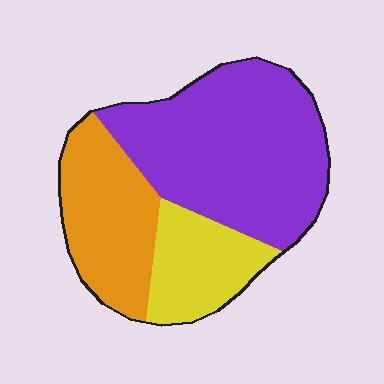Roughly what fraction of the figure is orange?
Orange takes up between a quarter and a half of the figure.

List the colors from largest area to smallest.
From largest to smallest: purple, orange, yellow.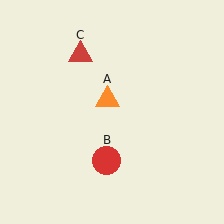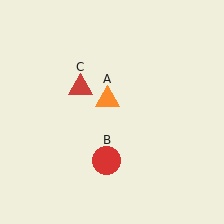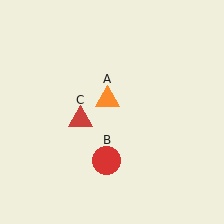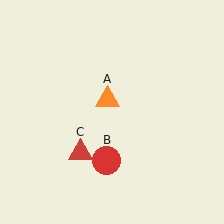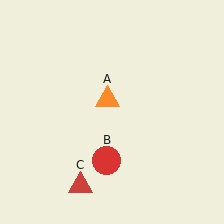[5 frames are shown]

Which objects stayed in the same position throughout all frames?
Orange triangle (object A) and red circle (object B) remained stationary.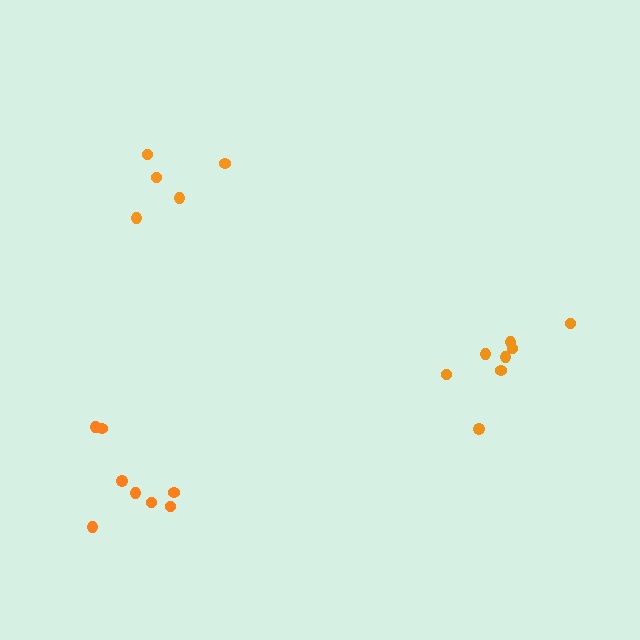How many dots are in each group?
Group 1: 8 dots, Group 2: 8 dots, Group 3: 5 dots (21 total).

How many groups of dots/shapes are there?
There are 3 groups.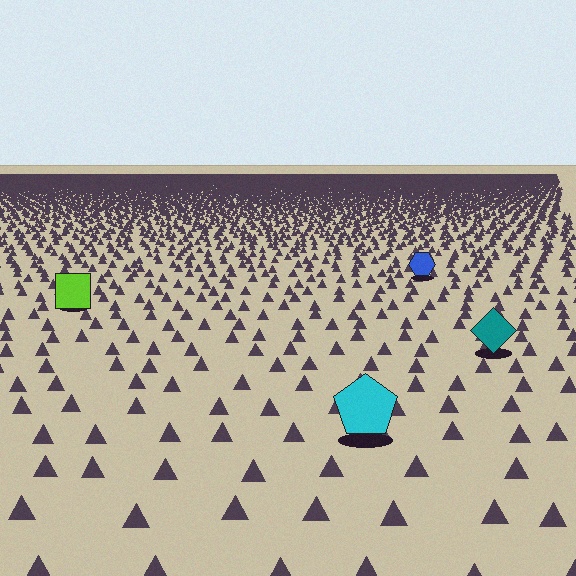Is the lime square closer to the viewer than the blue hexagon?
Yes. The lime square is closer — you can tell from the texture gradient: the ground texture is coarser near it.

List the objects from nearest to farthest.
From nearest to farthest: the cyan pentagon, the teal diamond, the lime square, the blue hexagon.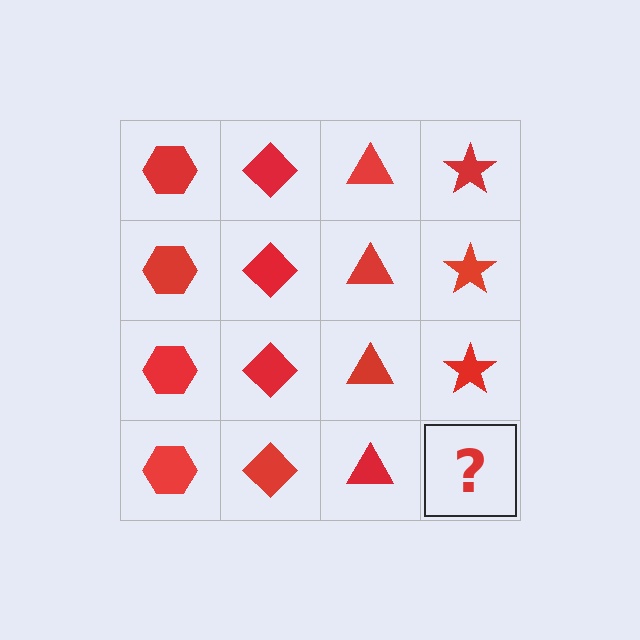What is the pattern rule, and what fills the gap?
The rule is that each column has a consistent shape. The gap should be filled with a red star.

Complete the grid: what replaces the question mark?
The question mark should be replaced with a red star.